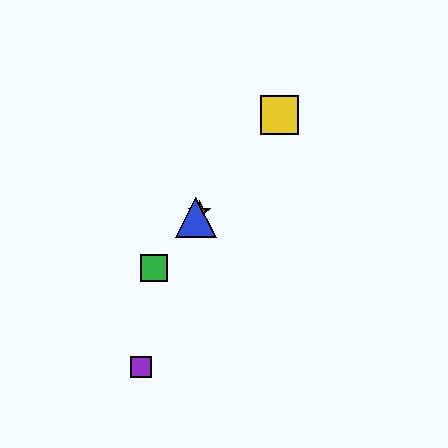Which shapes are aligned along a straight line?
The red star, the blue triangle, the green square, the yellow square are aligned along a straight line.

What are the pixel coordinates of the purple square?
The purple square is at (141, 367).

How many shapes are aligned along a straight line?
4 shapes (the red star, the blue triangle, the green square, the yellow square) are aligned along a straight line.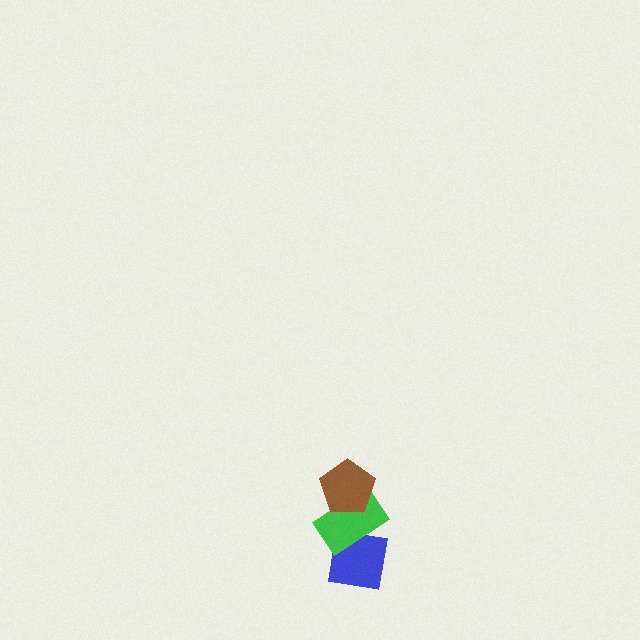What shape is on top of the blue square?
The green rectangle is on top of the blue square.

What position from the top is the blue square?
The blue square is 3rd from the top.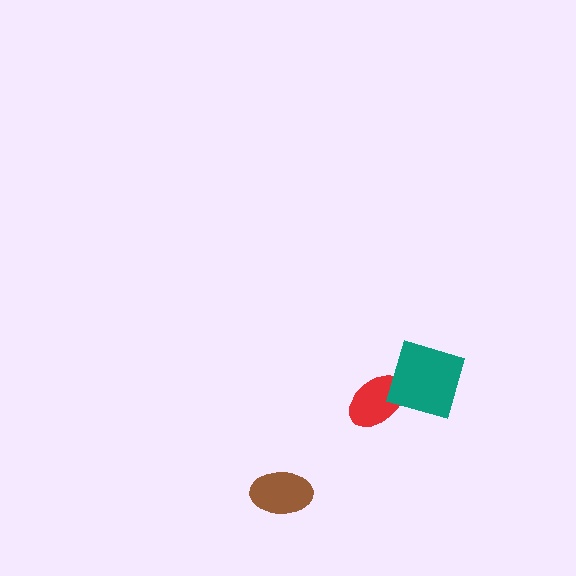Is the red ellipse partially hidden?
Yes, it is partially covered by another shape.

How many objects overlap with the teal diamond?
1 object overlaps with the teal diamond.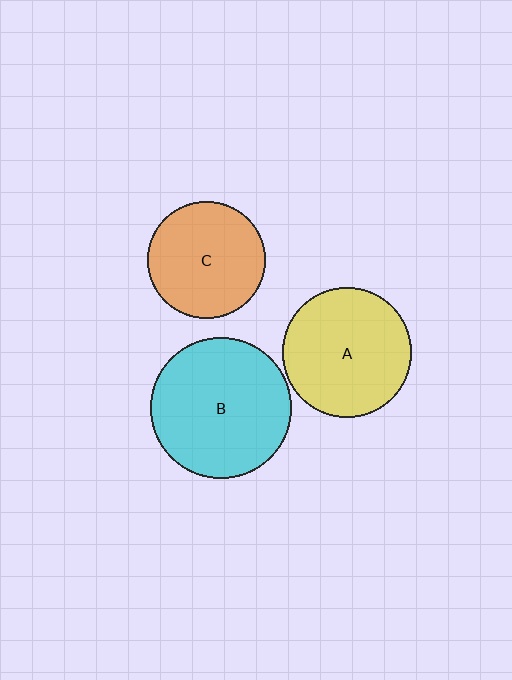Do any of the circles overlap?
No, none of the circles overlap.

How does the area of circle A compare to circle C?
Approximately 1.2 times.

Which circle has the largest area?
Circle B (cyan).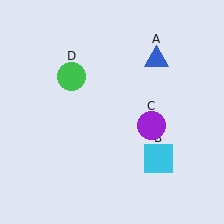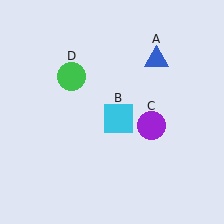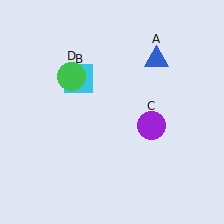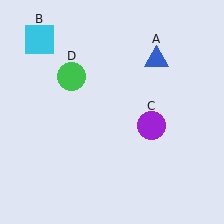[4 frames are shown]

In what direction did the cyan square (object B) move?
The cyan square (object B) moved up and to the left.